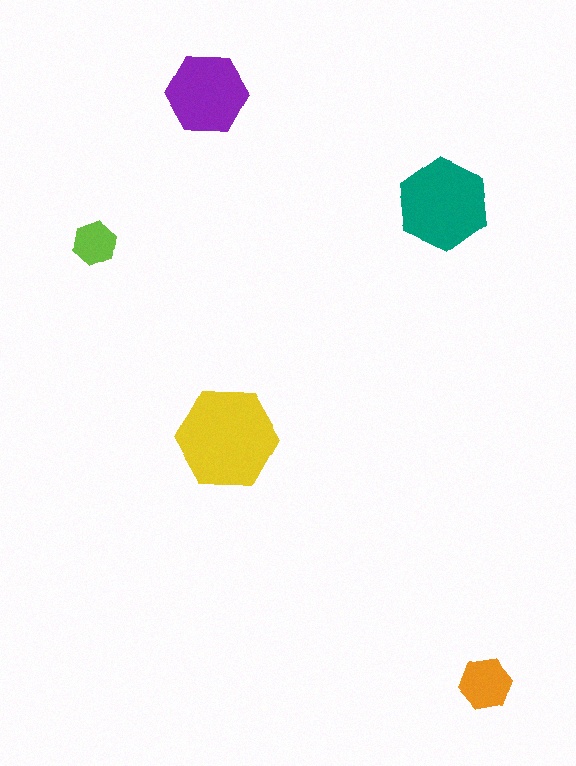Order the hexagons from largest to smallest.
the yellow one, the teal one, the purple one, the orange one, the lime one.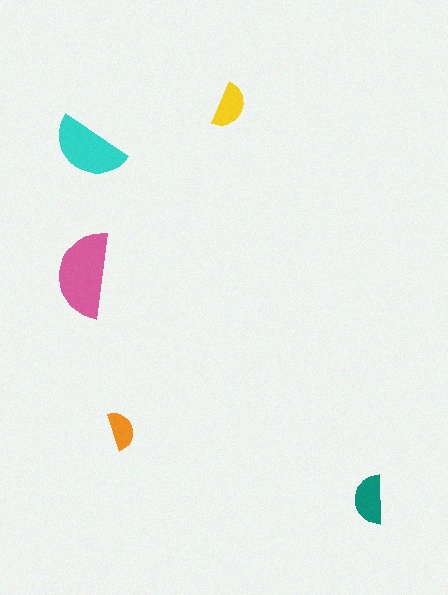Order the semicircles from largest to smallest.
the pink one, the cyan one, the teal one, the yellow one, the orange one.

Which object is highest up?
The yellow semicircle is topmost.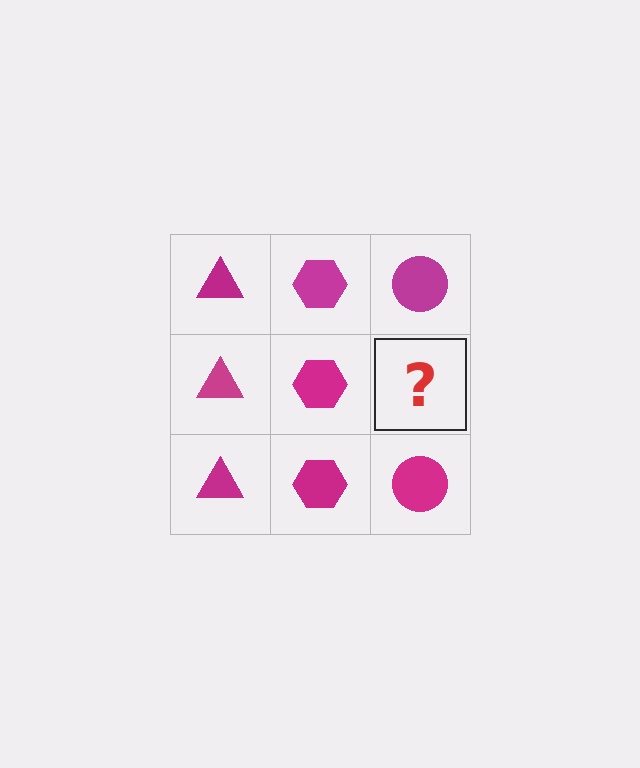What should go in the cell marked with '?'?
The missing cell should contain a magenta circle.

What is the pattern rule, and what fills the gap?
The rule is that each column has a consistent shape. The gap should be filled with a magenta circle.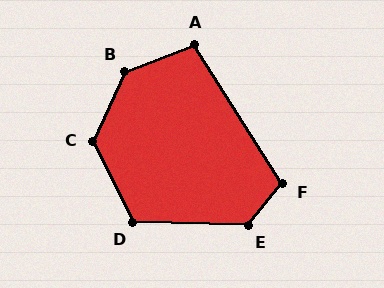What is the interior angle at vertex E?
Approximately 128 degrees (obtuse).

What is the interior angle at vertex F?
Approximately 108 degrees (obtuse).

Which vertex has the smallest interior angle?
A, at approximately 102 degrees.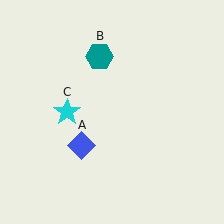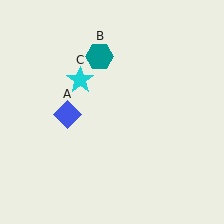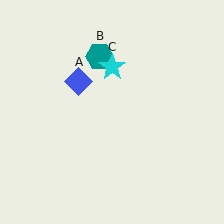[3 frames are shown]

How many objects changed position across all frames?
2 objects changed position: blue diamond (object A), cyan star (object C).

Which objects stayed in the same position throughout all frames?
Teal hexagon (object B) remained stationary.